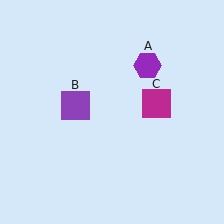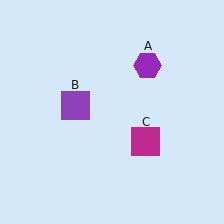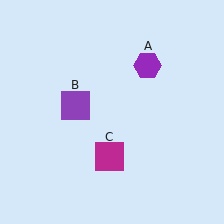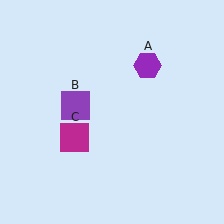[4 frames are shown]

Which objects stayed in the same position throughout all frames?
Purple hexagon (object A) and purple square (object B) remained stationary.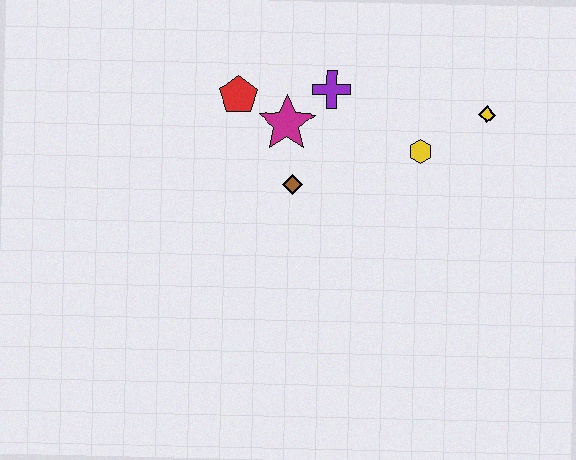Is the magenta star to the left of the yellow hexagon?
Yes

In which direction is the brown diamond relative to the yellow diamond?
The brown diamond is to the left of the yellow diamond.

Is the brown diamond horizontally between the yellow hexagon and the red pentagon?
Yes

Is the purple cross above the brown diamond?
Yes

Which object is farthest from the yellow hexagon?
The red pentagon is farthest from the yellow hexagon.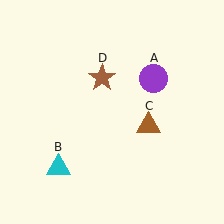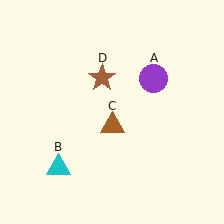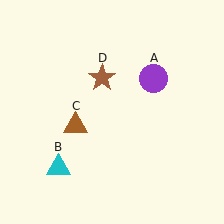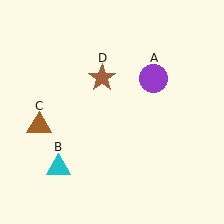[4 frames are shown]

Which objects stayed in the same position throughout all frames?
Purple circle (object A) and cyan triangle (object B) and brown star (object D) remained stationary.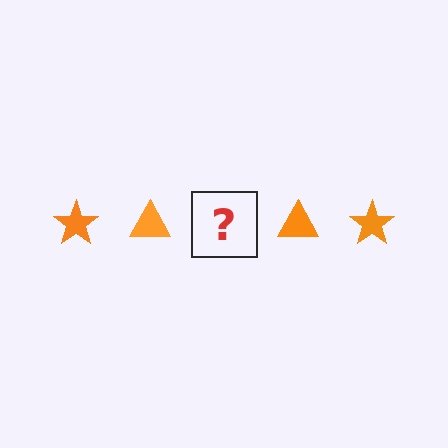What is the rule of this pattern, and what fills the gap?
The rule is that the pattern cycles through star, triangle shapes in orange. The gap should be filled with an orange star.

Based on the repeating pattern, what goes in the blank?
The blank should be an orange star.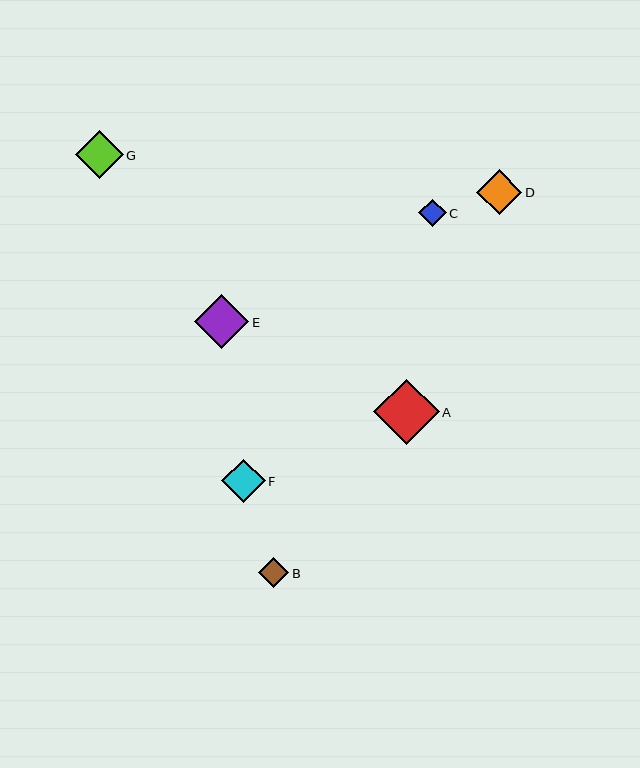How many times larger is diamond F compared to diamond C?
Diamond F is approximately 1.6 times the size of diamond C.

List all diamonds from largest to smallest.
From largest to smallest: A, E, G, D, F, B, C.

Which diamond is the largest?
Diamond A is the largest with a size of approximately 66 pixels.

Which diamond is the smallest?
Diamond C is the smallest with a size of approximately 27 pixels.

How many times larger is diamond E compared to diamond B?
Diamond E is approximately 1.8 times the size of diamond B.